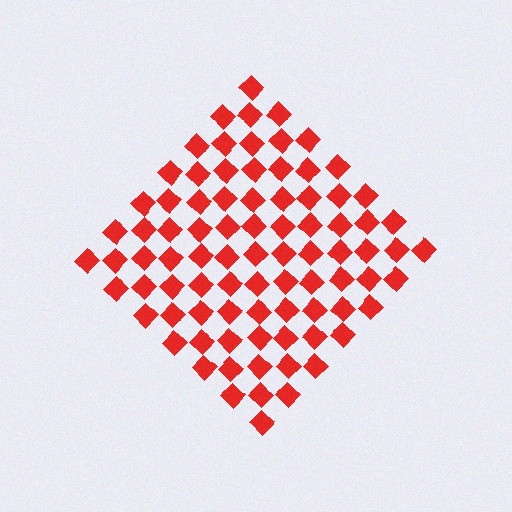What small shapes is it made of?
It is made of small diamonds.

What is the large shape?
The large shape is a diamond.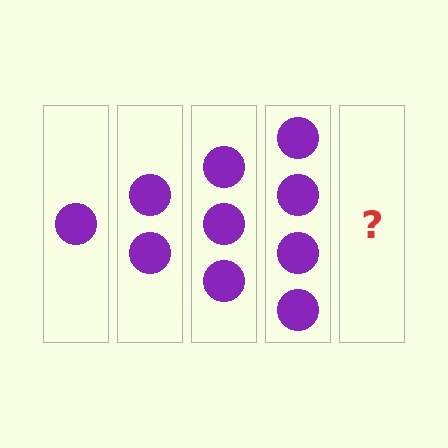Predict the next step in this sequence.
The next step is 5 circles.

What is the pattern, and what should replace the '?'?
The pattern is that each step adds one more circle. The '?' should be 5 circles.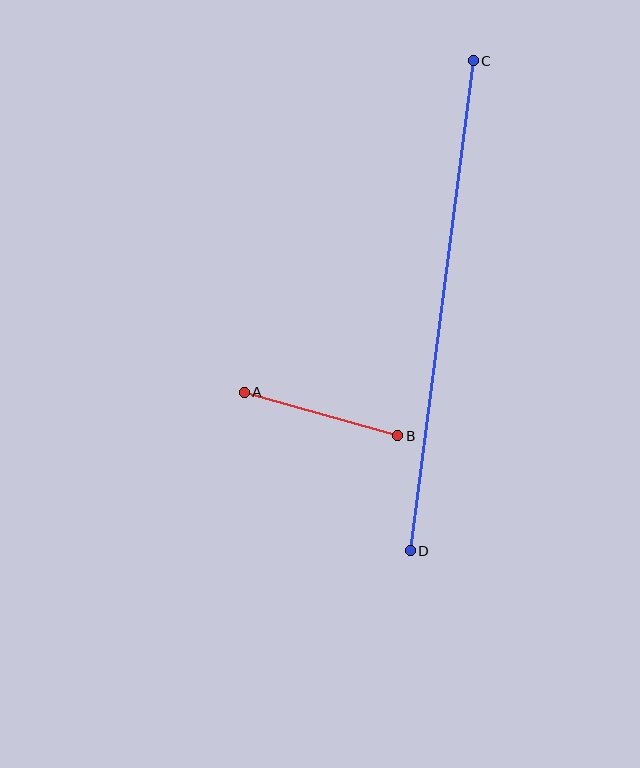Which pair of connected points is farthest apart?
Points C and D are farthest apart.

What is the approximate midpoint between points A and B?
The midpoint is at approximately (321, 414) pixels.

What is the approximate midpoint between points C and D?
The midpoint is at approximately (442, 306) pixels.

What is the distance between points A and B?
The distance is approximately 160 pixels.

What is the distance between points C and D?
The distance is approximately 494 pixels.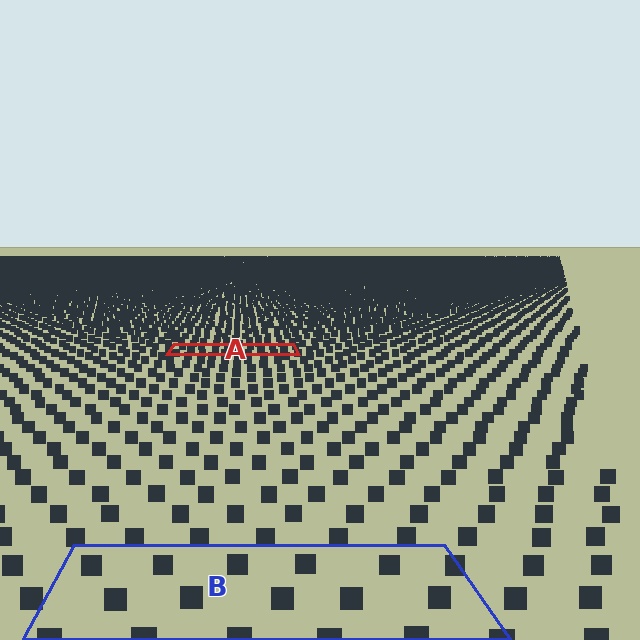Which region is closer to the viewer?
Region B is closer. The texture elements there are larger and more spread out.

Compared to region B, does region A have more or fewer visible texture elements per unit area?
Region A has more texture elements per unit area — they are packed more densely because it is farther away.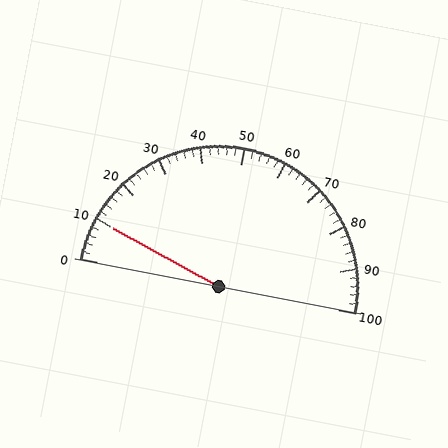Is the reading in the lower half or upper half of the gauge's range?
The reading is in the lower half of the range (0 to 100).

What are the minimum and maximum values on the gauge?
The gauge ranges from 0 to 100.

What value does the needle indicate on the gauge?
The needle indicates approximately 10.